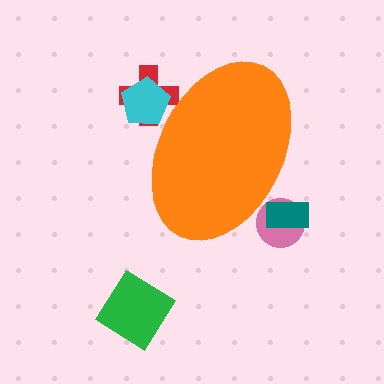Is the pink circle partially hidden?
Yes, the pink circle is partially hidden behind the orange ellipse.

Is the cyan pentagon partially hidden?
Yes, the cyan pentagon is partially hidden behind the orange ellipse.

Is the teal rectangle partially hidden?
Yes, the teal rectangle is partially hidden behind the orange ellipse.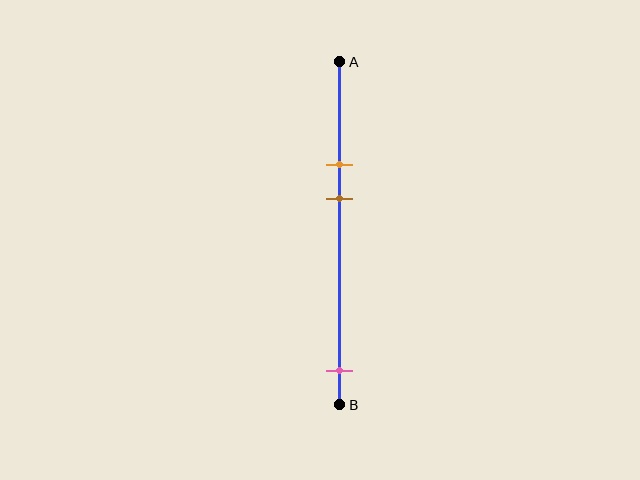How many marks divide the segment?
There are 3 marks dividing the segment.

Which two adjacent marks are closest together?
The orange and brown marks are the closest adjacent pair.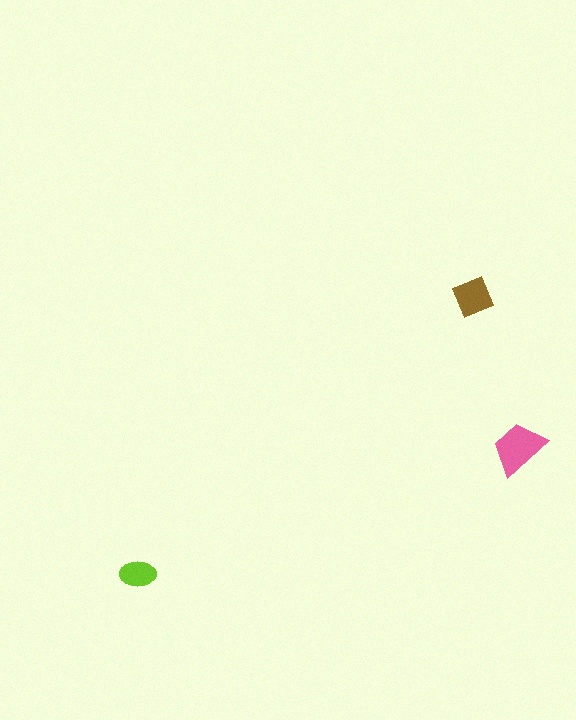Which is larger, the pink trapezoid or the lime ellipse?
The pink trapezoid.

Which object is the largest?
The pink trapezoid.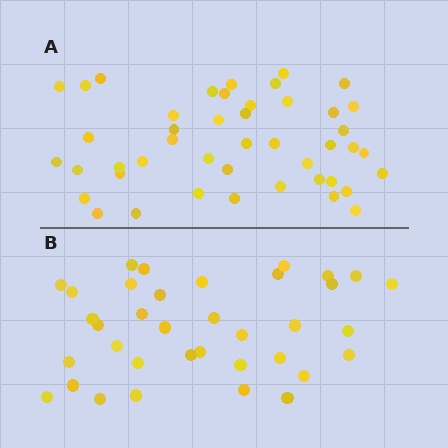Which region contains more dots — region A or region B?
Region A (the top region) has more dots.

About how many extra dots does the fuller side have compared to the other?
Region A has roughly 8 or so more dots than region B.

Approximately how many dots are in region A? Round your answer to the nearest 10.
About 40 dots. (The exact count is 45, which rounds to 40.)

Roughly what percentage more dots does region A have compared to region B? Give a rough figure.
About 25% more.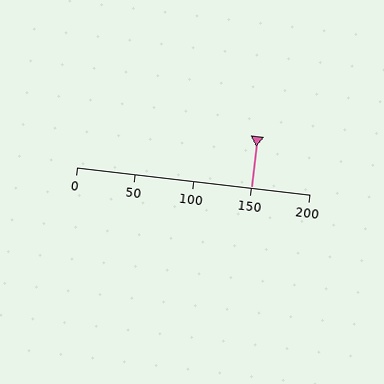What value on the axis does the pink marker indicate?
The marker indicates approximately 150.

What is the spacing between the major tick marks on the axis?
The major ticks are spaced 50 apart.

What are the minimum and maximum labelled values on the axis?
The axis runs from 0 to 200.